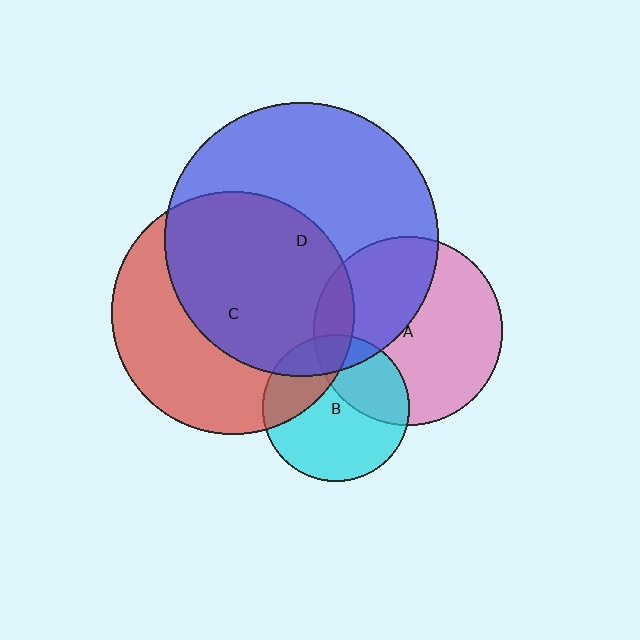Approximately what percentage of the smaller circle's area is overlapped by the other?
Approximately 35%.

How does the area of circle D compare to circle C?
Approximately 1.3 times.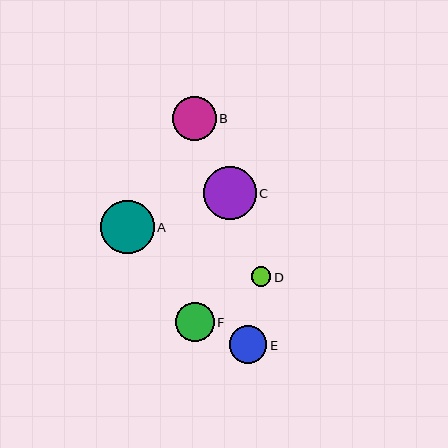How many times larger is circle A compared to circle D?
Circle A is approximately 2.8 times the size of circle D.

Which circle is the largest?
Circle A is the largest with a size of approximately 54 pixels.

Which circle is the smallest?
Circle D is the smallest with a size of approximately 19 pixels.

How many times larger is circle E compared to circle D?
Circle E is approximately 2.0 times the size of circle D.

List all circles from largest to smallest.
From largest to smallest: A, C, B, F, E, D.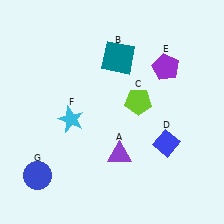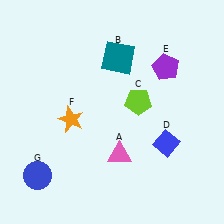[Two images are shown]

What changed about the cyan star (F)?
In Image 1, F is cyan. In Image 2, it changed to orange.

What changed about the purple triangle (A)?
In Image 1, A is purple. In Image 2, it changed to pink.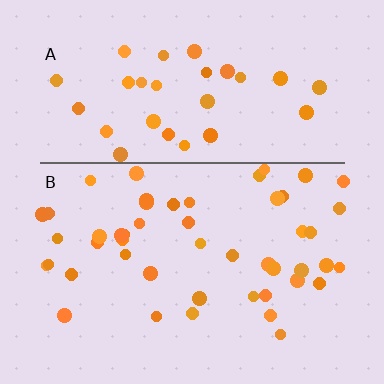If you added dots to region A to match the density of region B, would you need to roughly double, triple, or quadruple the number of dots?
Approximately double.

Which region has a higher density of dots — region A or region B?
B (the bottom).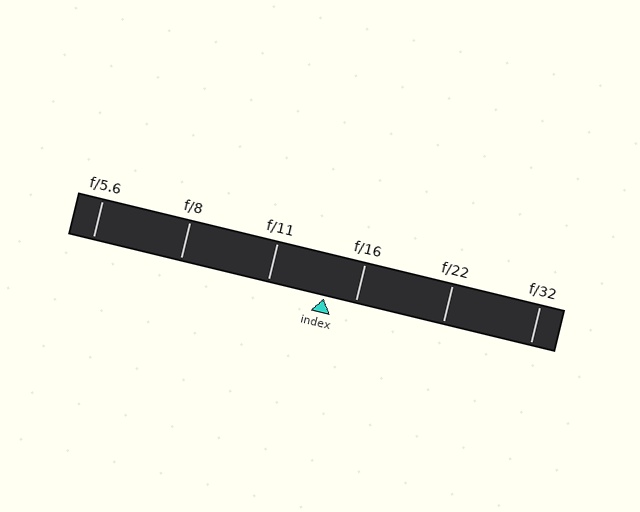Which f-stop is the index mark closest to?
The index mark is closest to f/16.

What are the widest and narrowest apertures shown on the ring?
The widest aperture shown is f/5.6 and the narrowest is f/32.